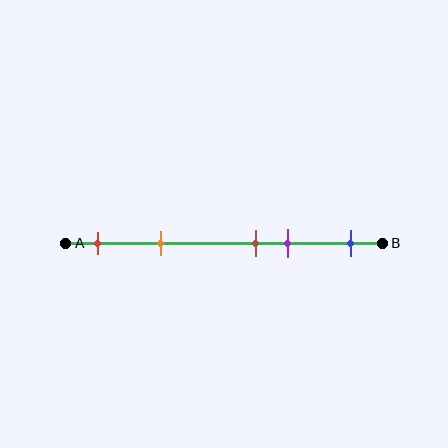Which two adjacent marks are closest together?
The brown and purple marks are the closest adjacent pair.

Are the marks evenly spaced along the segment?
No, the marks are not evenly spaced.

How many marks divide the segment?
There are 5 marks dividing the segment.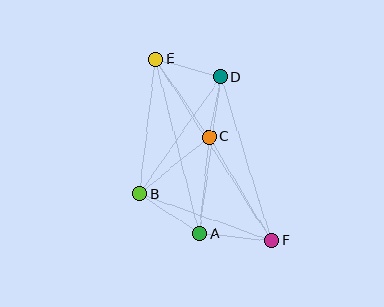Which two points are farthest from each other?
Points E and F are farthest from each other.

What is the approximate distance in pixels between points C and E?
The distance between C and E is approximately 95 pixels.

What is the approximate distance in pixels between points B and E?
The distance between B and E is approximately 136 pixels.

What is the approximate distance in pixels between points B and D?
The distance between B and D is approximately 142 pixels.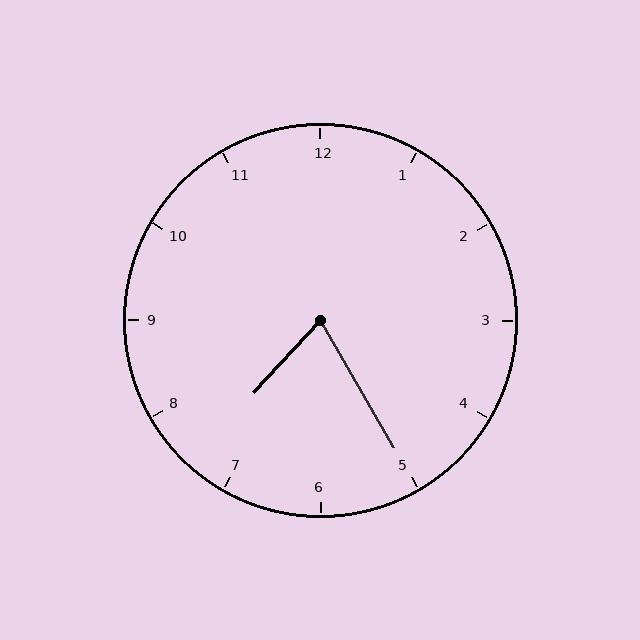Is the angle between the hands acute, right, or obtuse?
It is acute.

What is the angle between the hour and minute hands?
Approximately 72 degrees.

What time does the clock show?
7:25.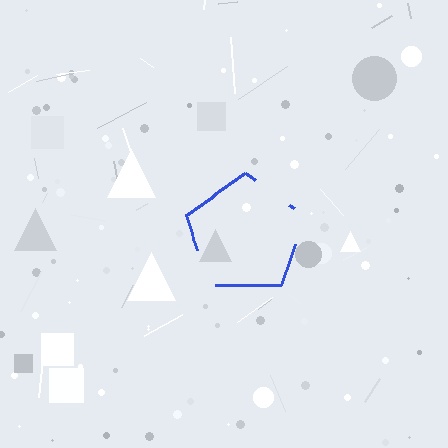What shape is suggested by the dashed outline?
The dashed outline suggests a pentagon.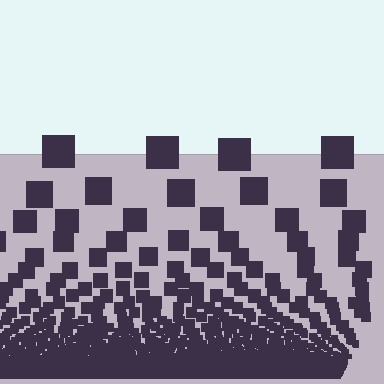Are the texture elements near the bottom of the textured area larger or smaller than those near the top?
Smaller. The gradient is inverted — elements near the bottom are smaller and denser.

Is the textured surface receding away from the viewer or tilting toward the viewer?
The surface appears to tilt toward the viewer. Texture elements get larger and sparser toward the top.